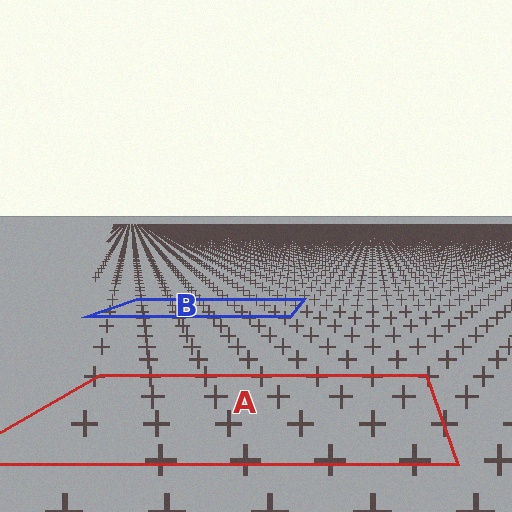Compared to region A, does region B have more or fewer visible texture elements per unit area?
Region B has more texture elements per unit area — they are packed more densely because it is farther away.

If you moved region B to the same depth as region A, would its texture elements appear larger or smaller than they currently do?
They would appear larger. At a closer depth, the same texture elements are projected at a bigger on-screen size.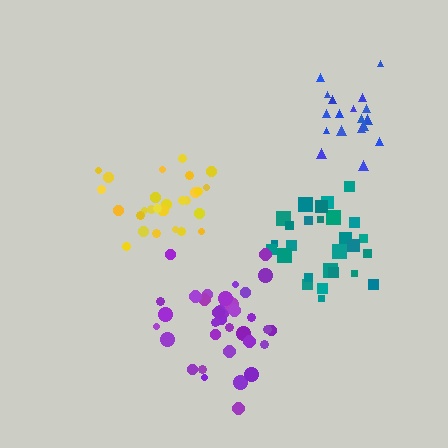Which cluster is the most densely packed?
Blue.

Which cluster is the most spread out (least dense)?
Yellow.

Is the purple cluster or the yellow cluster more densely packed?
Purple.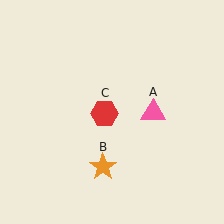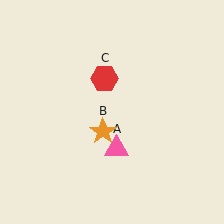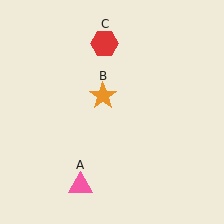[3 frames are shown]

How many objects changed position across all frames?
3 objects changed position: pink triangle (object A), orange star (object B), red hexagon (object C).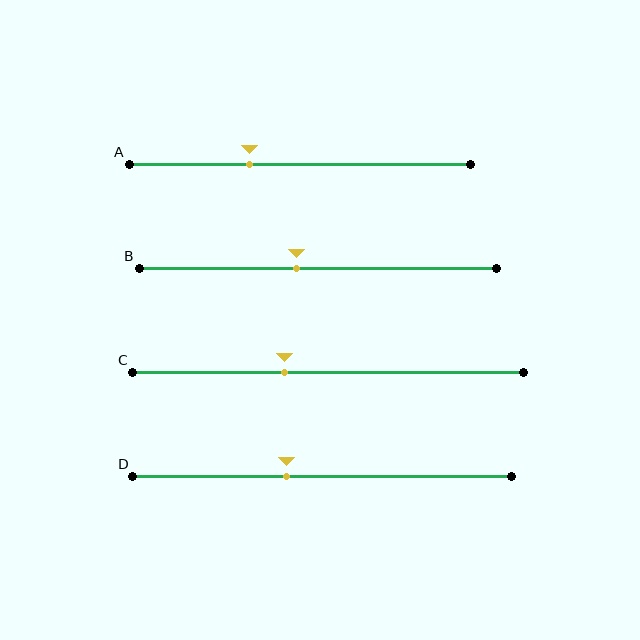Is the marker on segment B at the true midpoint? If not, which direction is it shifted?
No, the marker on segment B is shifted to the left by about 6% of the segment length.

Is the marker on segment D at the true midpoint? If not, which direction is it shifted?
No, the marker on segment D is shifted to the left by about 9% of the segment length.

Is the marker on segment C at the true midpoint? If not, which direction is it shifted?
No, the marker on segment C is shifted to the left by about 11% of the segment length.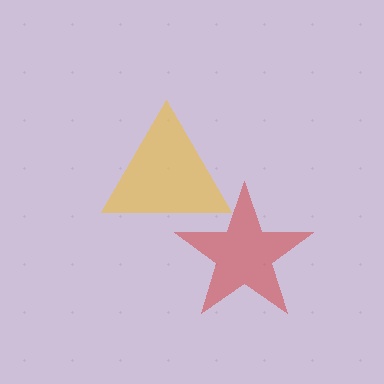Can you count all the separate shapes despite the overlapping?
Yes, there are 2 separate shapes.